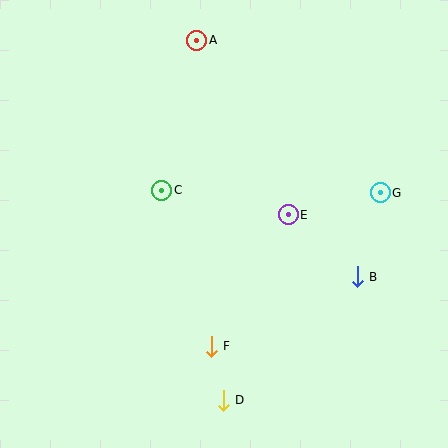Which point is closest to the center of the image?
Point E at (288, 215) is closest to the center.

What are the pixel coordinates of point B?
Point B is at (357, 277).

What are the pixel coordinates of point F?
Point F is at (211, 346).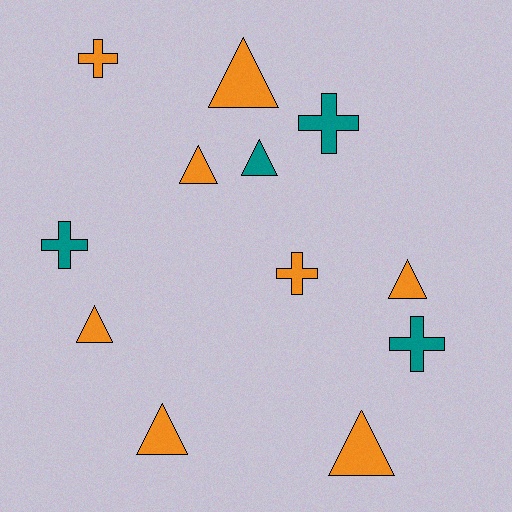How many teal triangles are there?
There is 1 teal triangle.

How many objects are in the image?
There are 12 objects.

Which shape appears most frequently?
Triangle, with 7 objects.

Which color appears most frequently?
Orange, with 8 objects.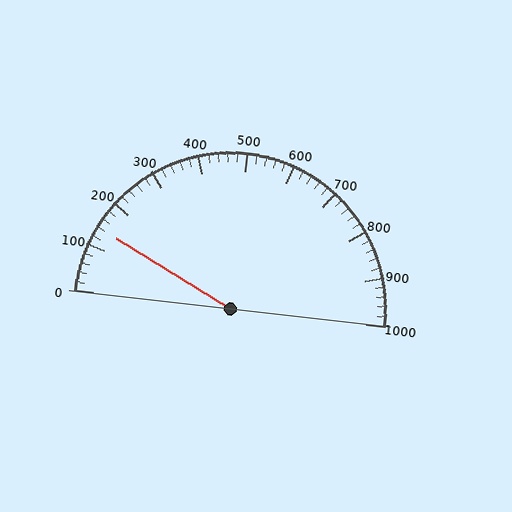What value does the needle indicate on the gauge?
The needle indicates approximately 140.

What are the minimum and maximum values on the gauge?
The gauge ranges from 0 to 1000.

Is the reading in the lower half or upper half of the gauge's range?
The reading is in the lower half of the range (0 to 1000).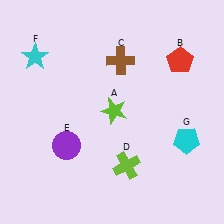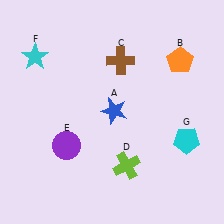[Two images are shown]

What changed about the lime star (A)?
In Image 1, A is lime. In Image 2, it changed to blue.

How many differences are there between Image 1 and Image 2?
There are 2 differences between the two images.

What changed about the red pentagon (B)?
In Image 1, B is red. In Image 2, it changed to orange.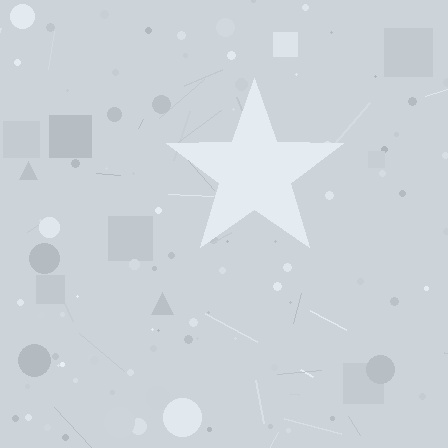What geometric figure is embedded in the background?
A star is embedded in the background.